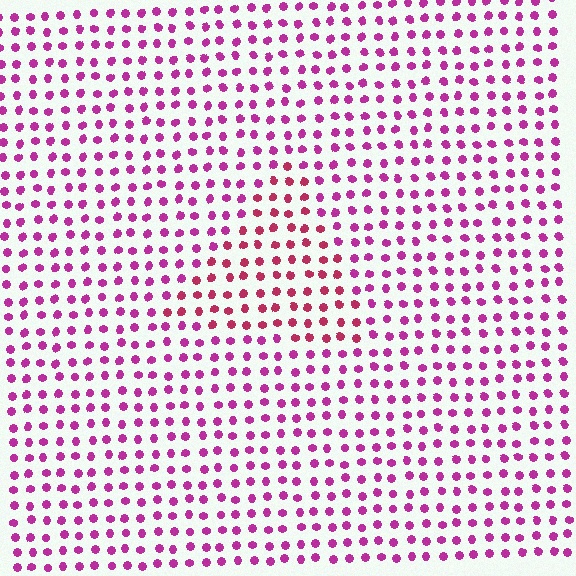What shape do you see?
I see a triangle.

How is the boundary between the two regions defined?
The boundary is defined purely by a slight shift in hue (about 27 degrees). Spacing, size, and orientation are identical on both sides.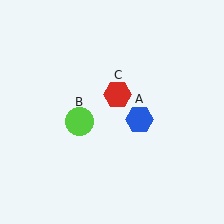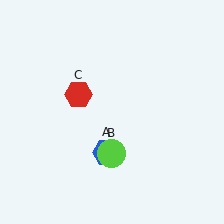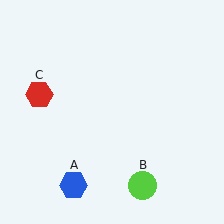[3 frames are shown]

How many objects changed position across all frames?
3 objects changed position: blue hexagon (object A), lime circle (object B), red hexagon (object C).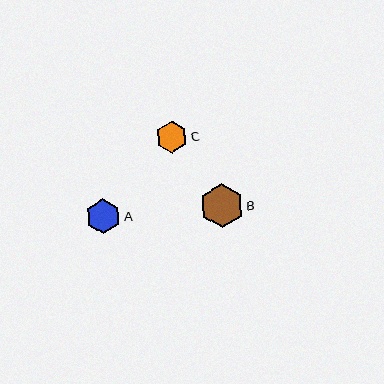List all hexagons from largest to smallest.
From largest to smallest: B, A, C.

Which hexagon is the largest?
Hexagon B is the largest with a size of approximately 44 pixels.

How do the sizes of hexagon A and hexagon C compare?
Hexagon A and hexagon C are approximately the same size.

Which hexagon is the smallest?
Hexagon C is the smallest with a size of approximately 32 pixels.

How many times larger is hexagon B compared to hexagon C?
Hexagon B is approximately 1.4 times the size of hexagon C.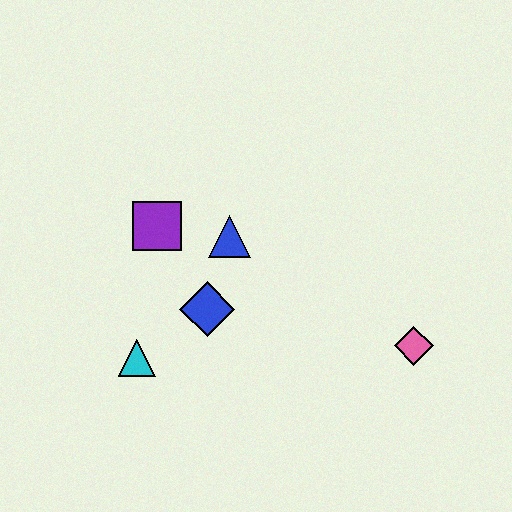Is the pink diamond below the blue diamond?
Yes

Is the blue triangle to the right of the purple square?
Yes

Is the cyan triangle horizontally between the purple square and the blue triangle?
No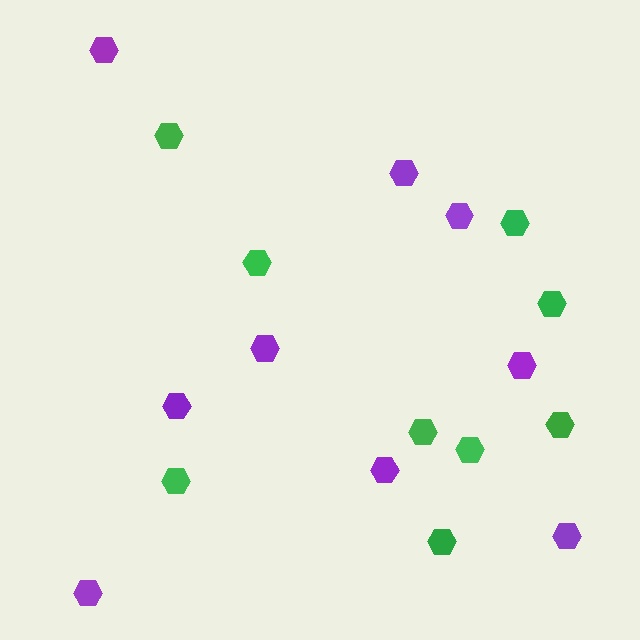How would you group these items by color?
There are 2 groups: one group of purple hexagons (9) and one group of green hexagons (9).